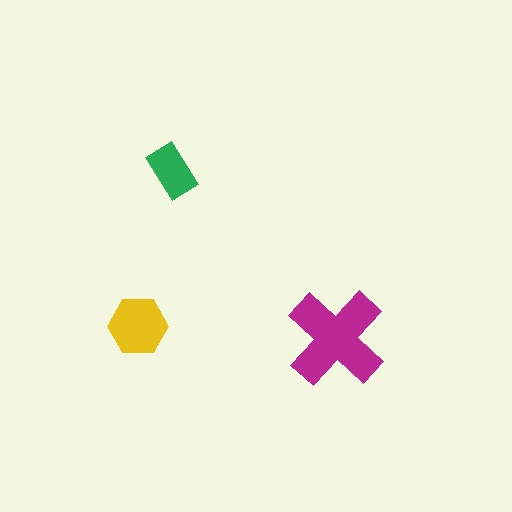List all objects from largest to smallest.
The magenta cross, the yellow hexagon, the green rectangle.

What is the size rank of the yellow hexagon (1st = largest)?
2nd.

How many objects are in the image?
There are 3 objects in the image.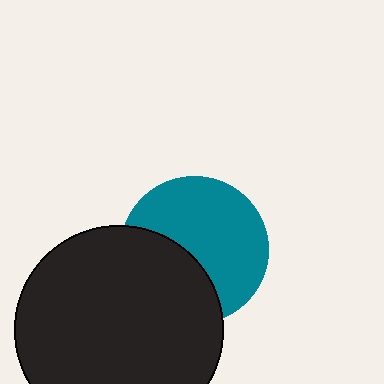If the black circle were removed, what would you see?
You would see the complete teal circle.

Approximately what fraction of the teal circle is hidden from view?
Roughly 38% of the teal circle is hidden behind the black circle.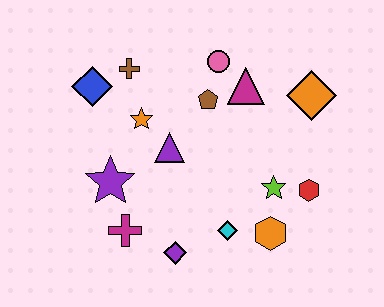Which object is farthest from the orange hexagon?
The blue diamond is farthest from the orange hexagon.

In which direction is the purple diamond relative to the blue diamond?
The purple diamond is below the blue diamond.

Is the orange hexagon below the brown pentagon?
Yes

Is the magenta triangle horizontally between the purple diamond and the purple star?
No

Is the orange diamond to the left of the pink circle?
No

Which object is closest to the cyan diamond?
The orange hexagon is closest to the cyan diamond.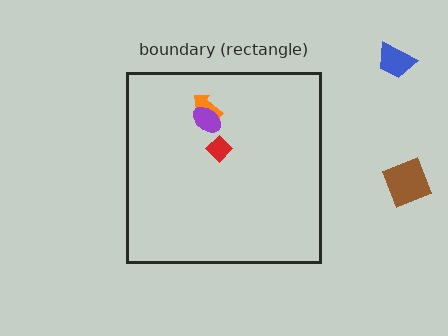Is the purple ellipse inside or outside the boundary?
Inside.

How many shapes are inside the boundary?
3 inside, 2 outside.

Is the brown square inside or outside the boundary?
Outside.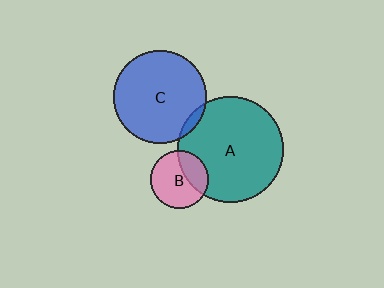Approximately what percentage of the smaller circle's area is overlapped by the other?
Approximately 30%.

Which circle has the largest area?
Circle A (teal).